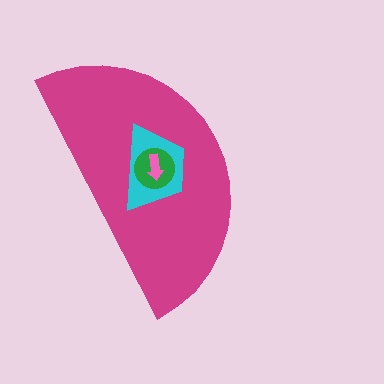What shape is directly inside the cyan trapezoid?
The green circle.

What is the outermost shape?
The magenta semicircle.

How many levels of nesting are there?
4.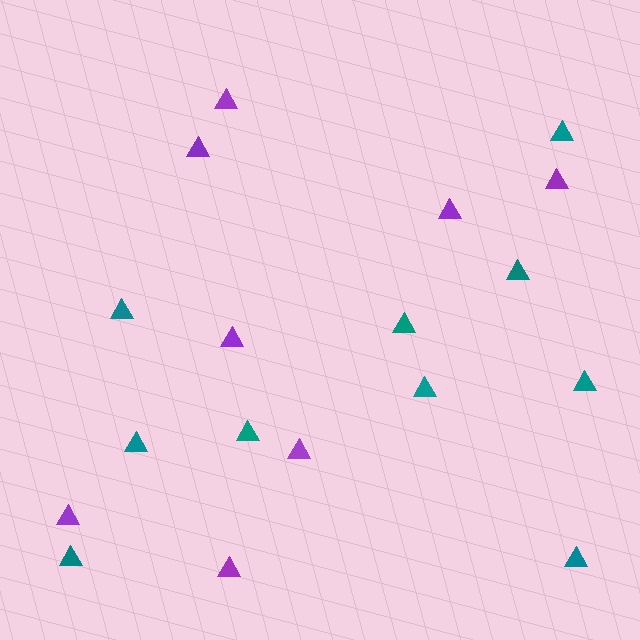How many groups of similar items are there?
There are 2 groups: one group of teal triangles (10) and one group of purple triangles (8).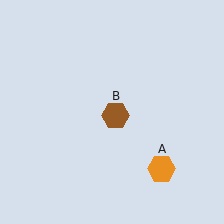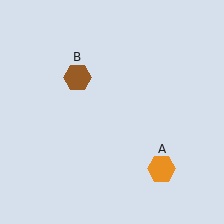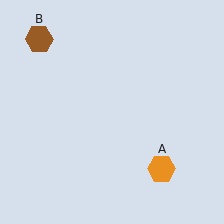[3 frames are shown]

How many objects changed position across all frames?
1 object changed position: brown hexagon (object B).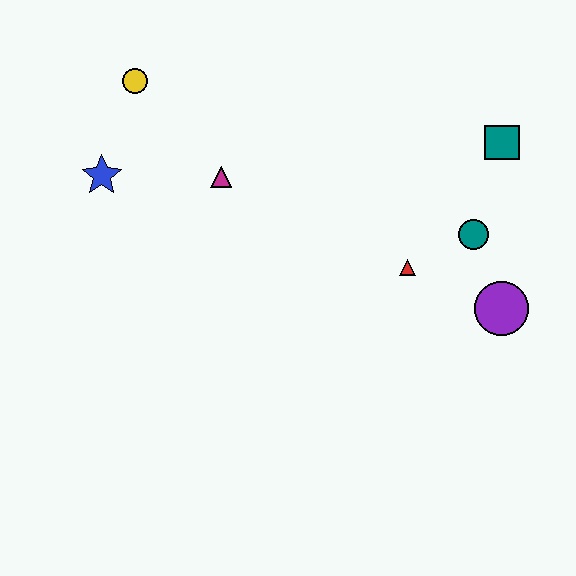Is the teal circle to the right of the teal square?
No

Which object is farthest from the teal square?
The blue star is farthest from the teal square.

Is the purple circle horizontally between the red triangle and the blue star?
No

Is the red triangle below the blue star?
Yes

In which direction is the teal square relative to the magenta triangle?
The teal square is to the right of the magenta triangle.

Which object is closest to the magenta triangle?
The blue star is closest to the magenta triangle.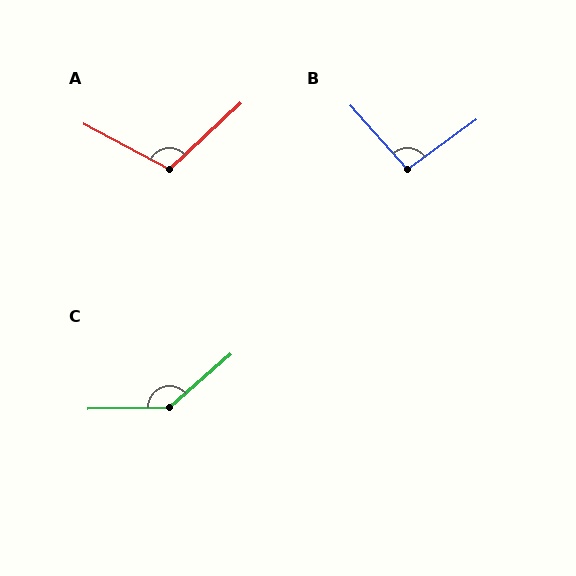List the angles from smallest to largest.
B (96°), A (109°), C (140°).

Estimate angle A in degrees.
Approximately 109 degrees.